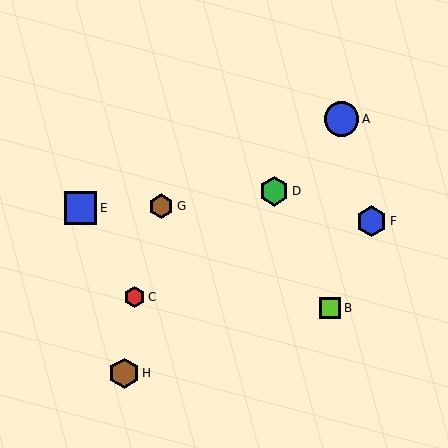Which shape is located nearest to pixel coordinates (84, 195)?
The blue square (labeled E) at (81, 208) is nearest to that location.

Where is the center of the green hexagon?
The center of the green hexagon is at (274, 191).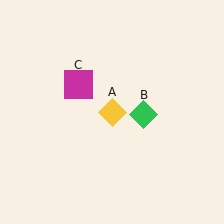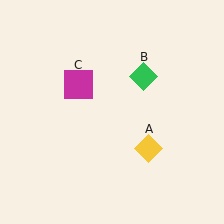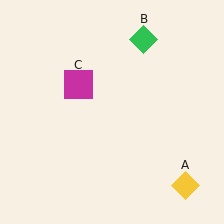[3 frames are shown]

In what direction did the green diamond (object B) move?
The green diamond (object B) moved up.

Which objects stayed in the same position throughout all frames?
Magenta square (object C) remained stationary.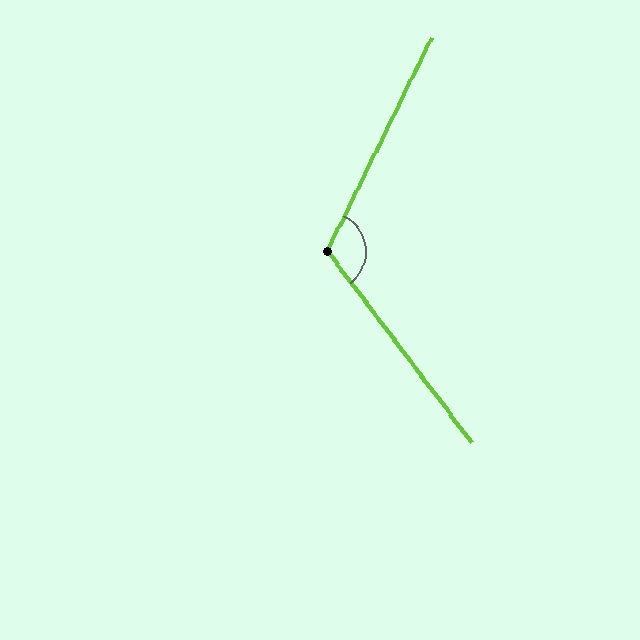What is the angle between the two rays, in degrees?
Approximately 117 degrees.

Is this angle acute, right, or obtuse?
It is obtuse.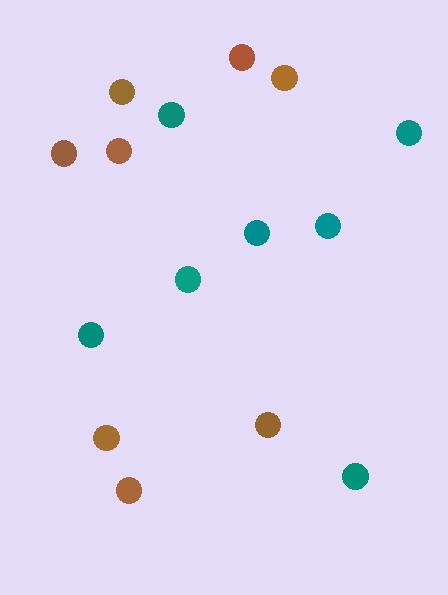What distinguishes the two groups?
There are 2 groups: one group of brown circles (8) and one group of teal circles (7).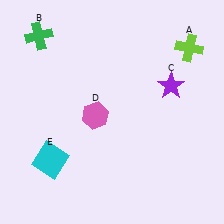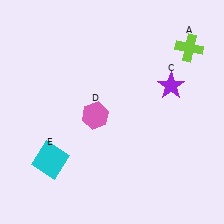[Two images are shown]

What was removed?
The green cross (B) was removed in Image 2.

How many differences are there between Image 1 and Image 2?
There is 1 difference between the two images.